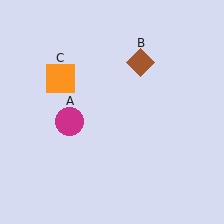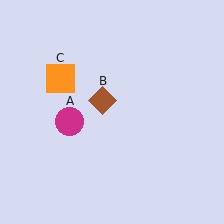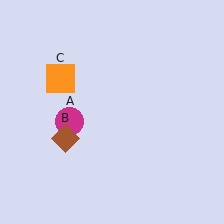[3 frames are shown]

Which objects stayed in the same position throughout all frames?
Magenta circle (object A) and orange square (object C) remained stationary.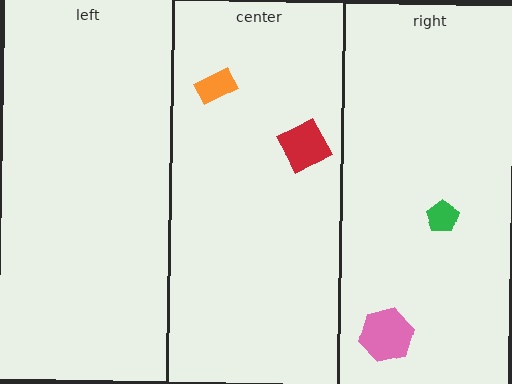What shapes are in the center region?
The red square, the orange rectangle.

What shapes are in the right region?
The green pentagon, the pink hexagon.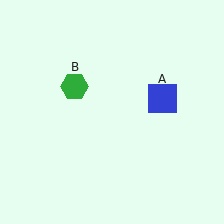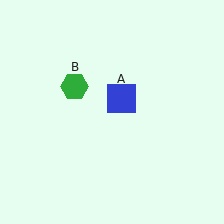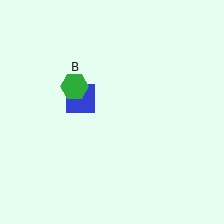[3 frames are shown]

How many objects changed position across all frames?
1 object changed position: blue square (object A).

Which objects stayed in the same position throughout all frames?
Green hexagon (object B) remained stationary.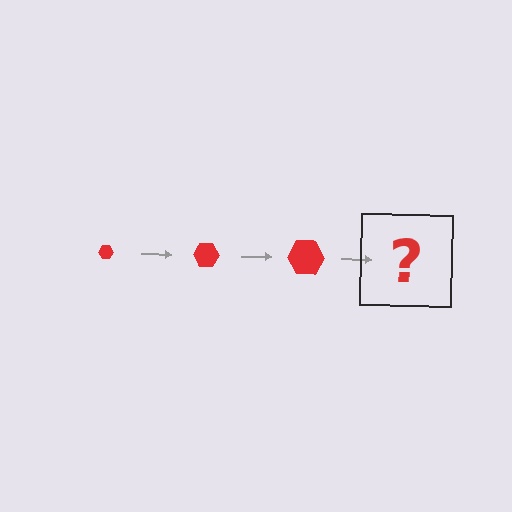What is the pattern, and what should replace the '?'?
The pattern is that the hexagon gets progressively larger each step. The '?' should be a red hexagon, larger than the previous one.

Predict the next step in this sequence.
The next step is a red hexagon, larger than the previous one.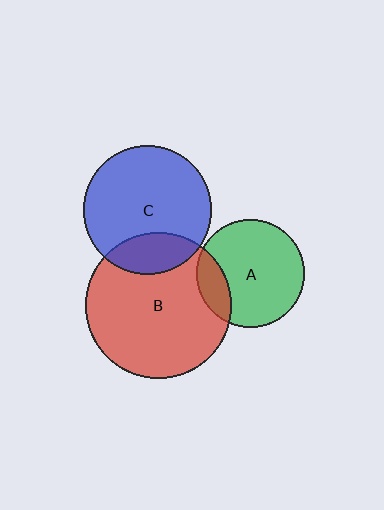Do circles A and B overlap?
Yes.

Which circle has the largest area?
Circle B (red).